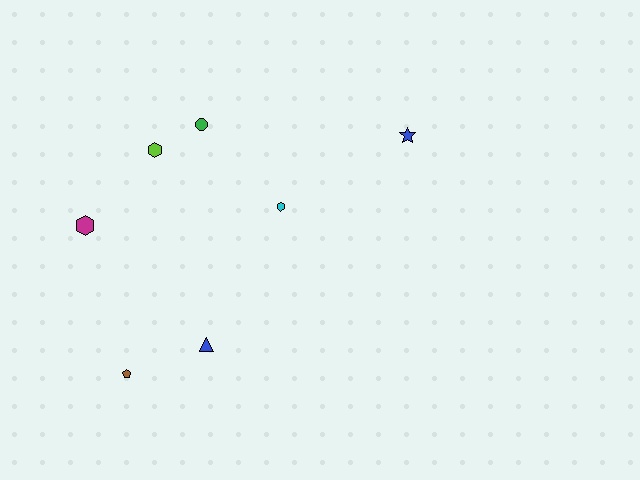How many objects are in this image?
There are 7 objects.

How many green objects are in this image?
There is 1 green object.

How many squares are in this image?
There are no squares.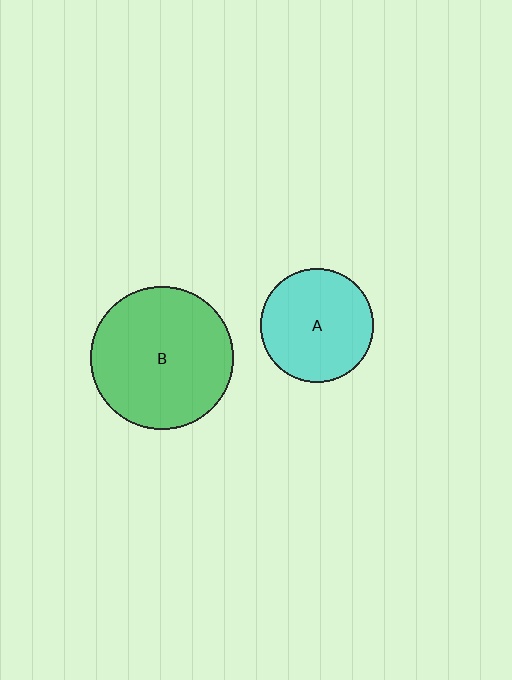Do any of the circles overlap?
No, none of the circles overlap.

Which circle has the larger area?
Circle B (green).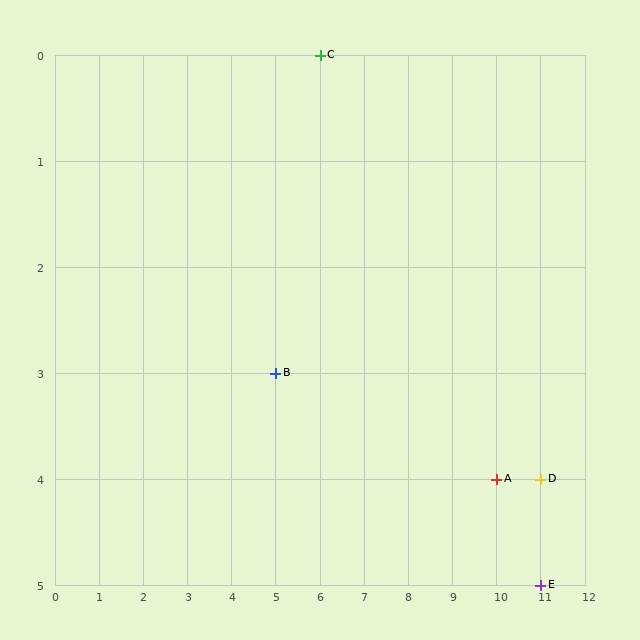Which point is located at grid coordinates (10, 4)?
Point A is at (10, 4).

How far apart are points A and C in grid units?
Points A and C are 4 columns and 4 rows apart (about 5.7 grid units diagonally).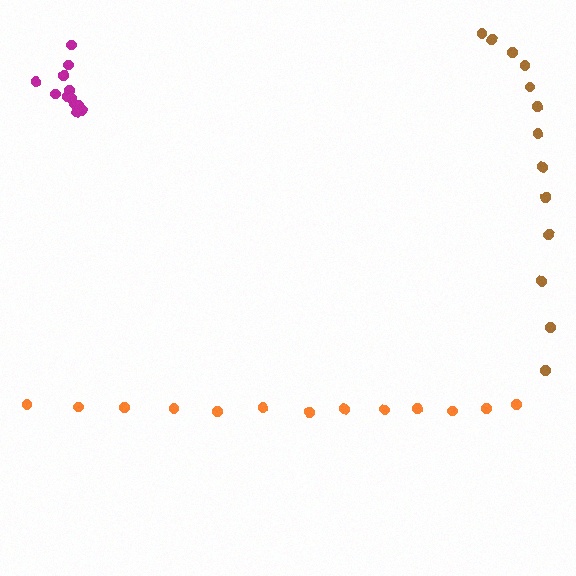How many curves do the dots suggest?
There are 3 distinct paths.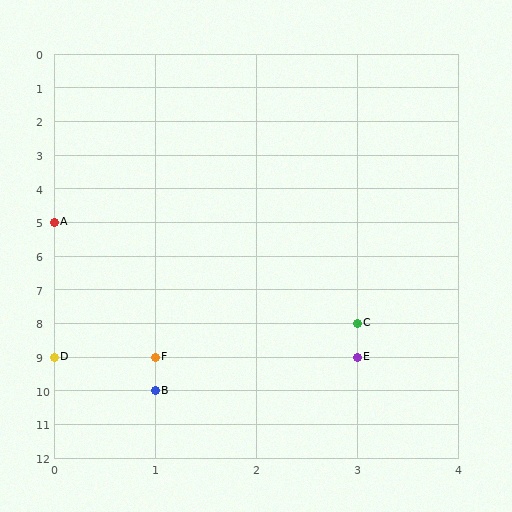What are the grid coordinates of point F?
Point F is at grid coordinates (1, 9).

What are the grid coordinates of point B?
Point B is at grid coordinates (1, 10).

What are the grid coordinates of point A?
Point A is at grid coordinates (0, 5).